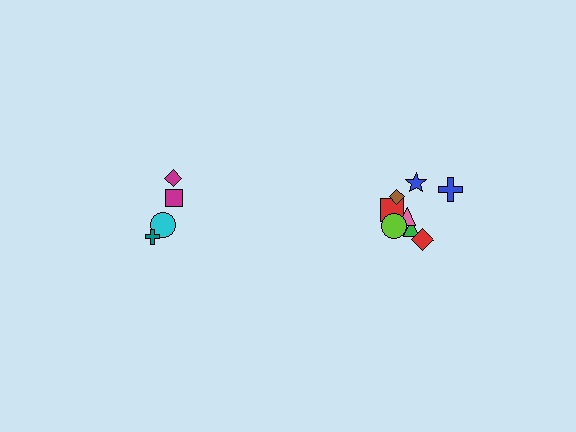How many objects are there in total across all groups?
There are 12 objects.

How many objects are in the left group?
There are 4 objects.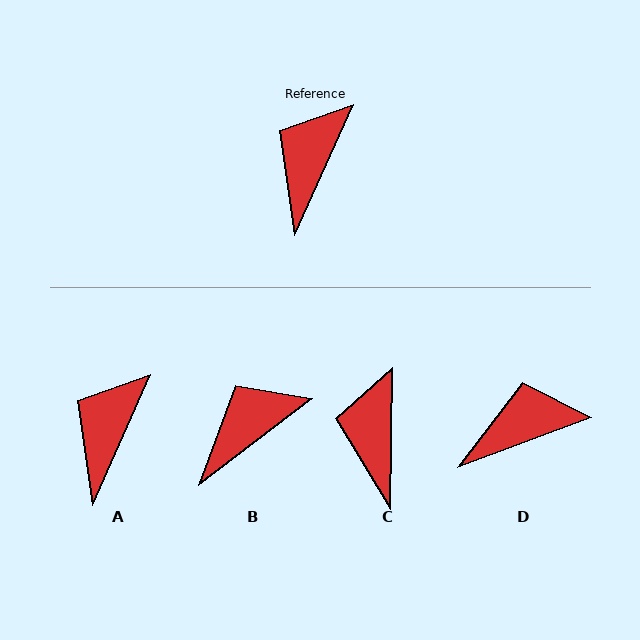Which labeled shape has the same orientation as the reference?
A.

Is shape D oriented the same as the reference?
No, it is off by about 46 degrees.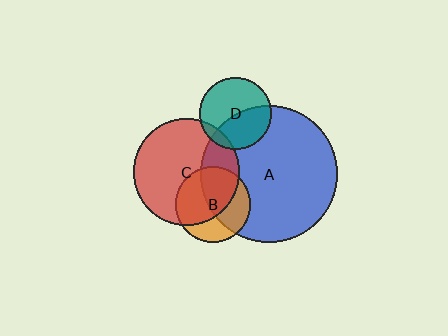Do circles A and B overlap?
Yes.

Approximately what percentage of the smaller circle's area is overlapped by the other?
Approximately 50%.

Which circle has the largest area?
Circle A (blue).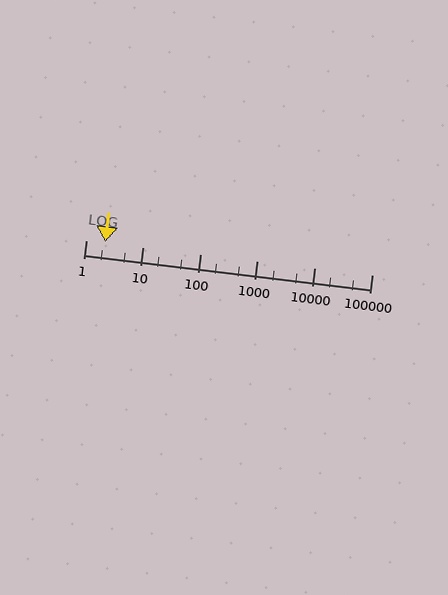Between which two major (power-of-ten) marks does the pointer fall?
The pointer is between 1 and 10.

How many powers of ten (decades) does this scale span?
The scale spans 5 decades, from 1 to 100000.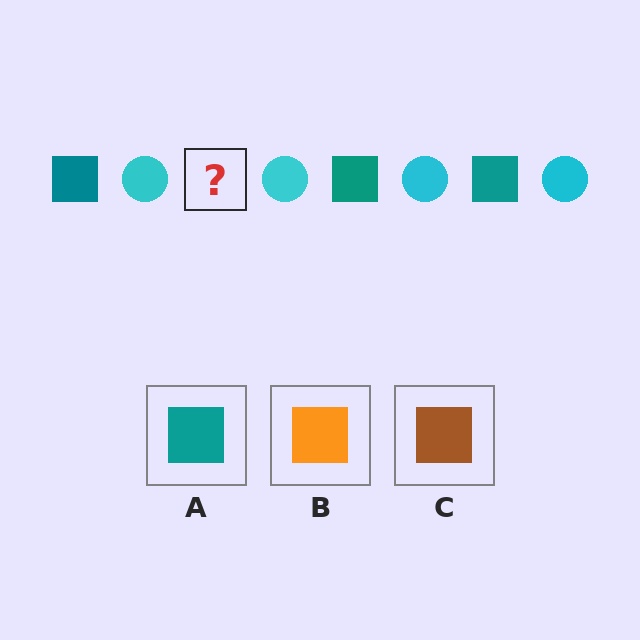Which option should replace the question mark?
Option A.